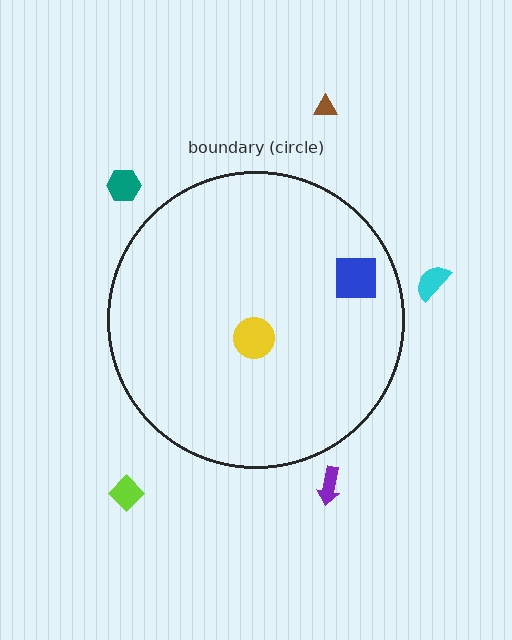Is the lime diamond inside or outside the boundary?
Outside.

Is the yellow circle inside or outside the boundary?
Inside.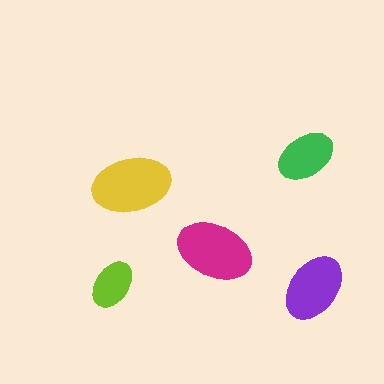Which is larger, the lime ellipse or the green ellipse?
The green one.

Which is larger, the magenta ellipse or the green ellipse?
The magenta one.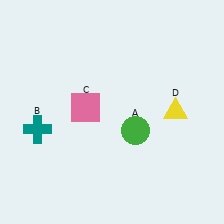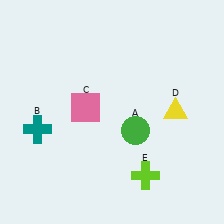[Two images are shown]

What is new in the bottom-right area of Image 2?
A lime cross (E) was added in the bottom-right area of Image 2.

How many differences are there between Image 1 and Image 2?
There is 1 difference between the two images.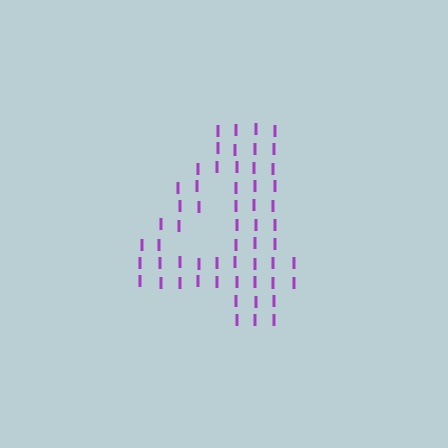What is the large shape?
The large shape is the digit 4.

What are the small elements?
The small elements are letter I's.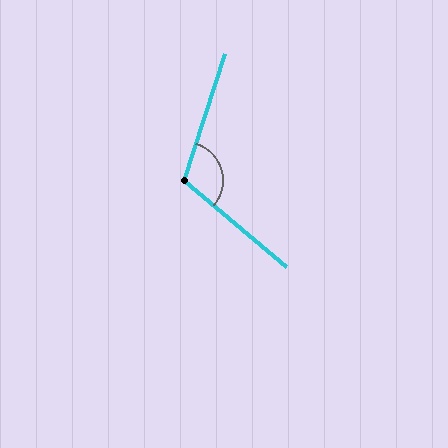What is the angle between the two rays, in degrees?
Approximately 112 degrees.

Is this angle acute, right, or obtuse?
It is obtuse.